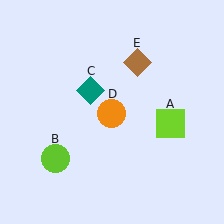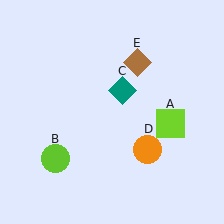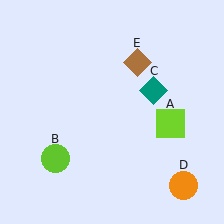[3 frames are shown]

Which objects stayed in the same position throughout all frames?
Lime square (object A) and lime circle (object B) and brown diamond (object E) remained stationary.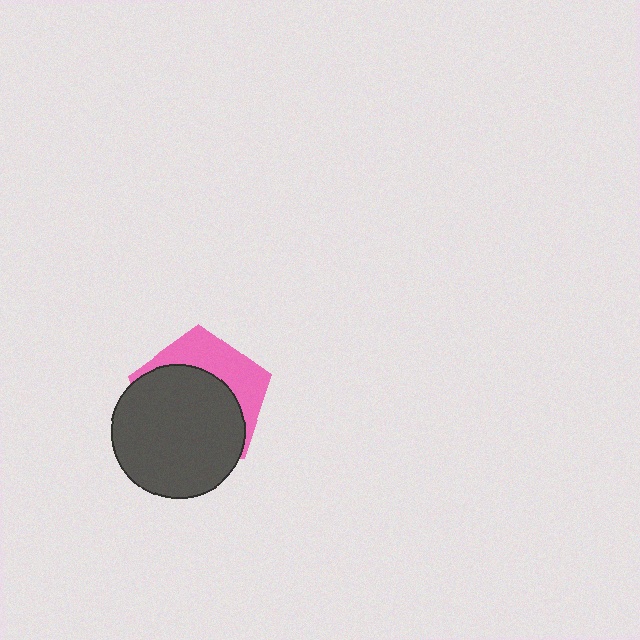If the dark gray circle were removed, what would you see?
You would see the complete pink pentagon.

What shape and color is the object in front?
The object in front is a dark gray circle.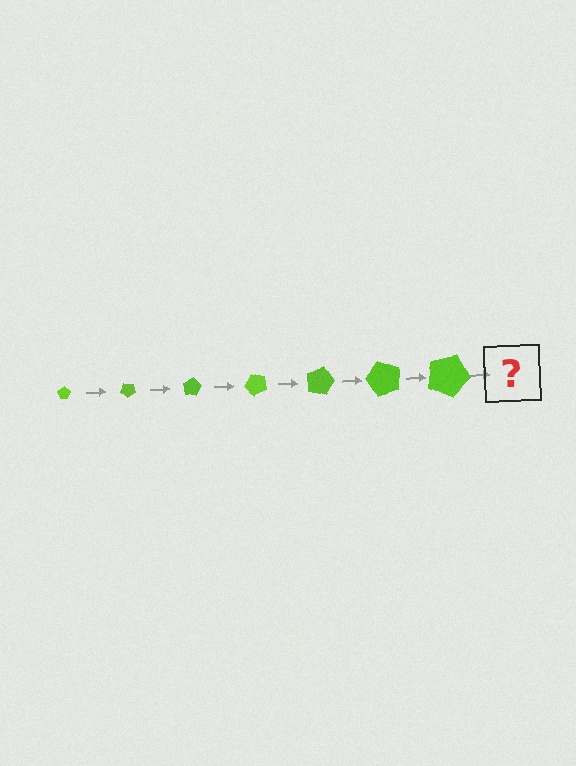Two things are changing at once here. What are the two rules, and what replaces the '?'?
The two rules are that the pentagon grows larger each step and it rotates 40 degrees each step. The '?' should be a pentagon, larger than the previous one and rotated 280 degrees from the start.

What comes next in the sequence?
The next element should be a pentagon, larger than the previous one and rotated 280 degrees from the start.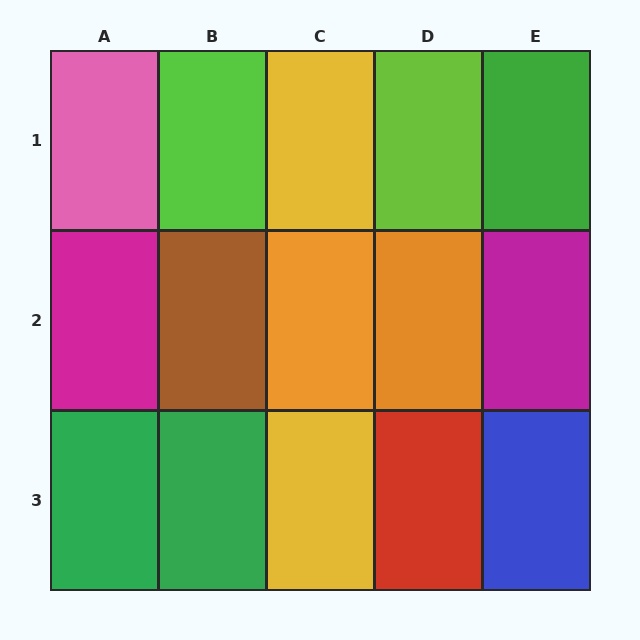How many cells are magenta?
2 cells are magenta.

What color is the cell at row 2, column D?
Orange.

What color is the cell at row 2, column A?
Magenta.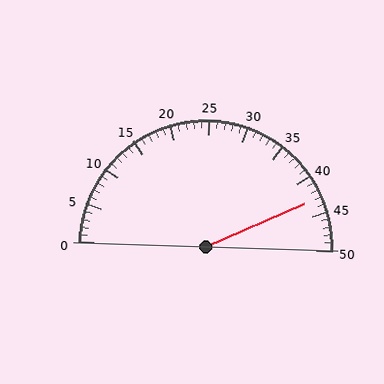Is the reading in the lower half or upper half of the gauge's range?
The reading is in the upper half of the range (0 to 50).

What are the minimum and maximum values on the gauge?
The gauge ranges from 0 to 50.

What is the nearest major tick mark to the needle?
The nearest major tick mark is 45.